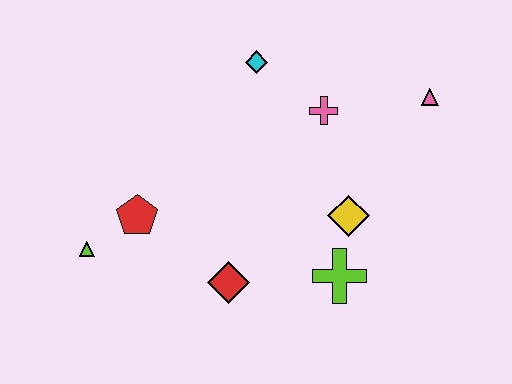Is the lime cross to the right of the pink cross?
Yes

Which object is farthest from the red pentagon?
The pink triangle is farthest from the red pentagon.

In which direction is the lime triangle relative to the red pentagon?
The lime triangle is to the left of the red pentagon.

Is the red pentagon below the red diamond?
No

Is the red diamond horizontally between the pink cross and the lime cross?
No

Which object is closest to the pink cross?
The cyan diamond is closest to the pink cross.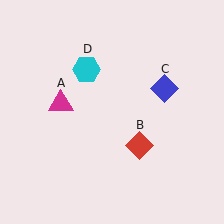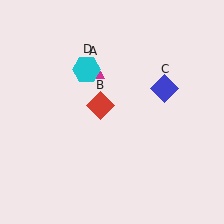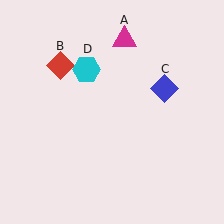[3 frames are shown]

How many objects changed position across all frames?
2 objects changed position: magenta triangle (object A), red diamond (object B).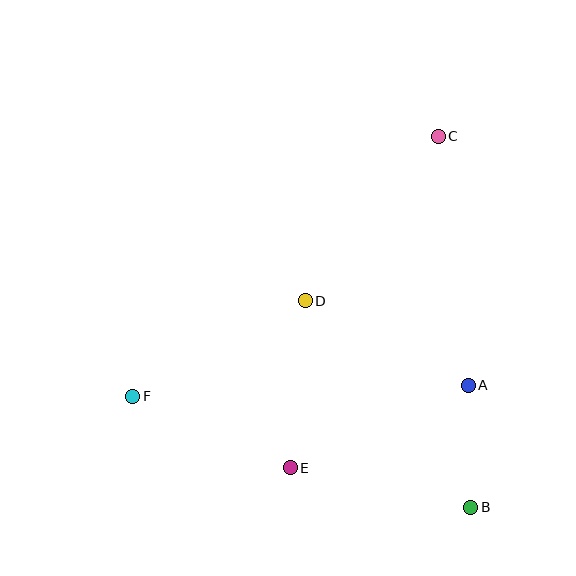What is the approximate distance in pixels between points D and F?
The distance between D and F is approximately 197 pixels.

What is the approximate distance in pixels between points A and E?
The distance between A and E is approximately 196 pixels.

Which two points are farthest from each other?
Points C and F are farthest from each other.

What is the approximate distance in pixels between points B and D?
The distance between B and D is approximately 265 pixels.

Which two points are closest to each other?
Points A and B are closest to each other.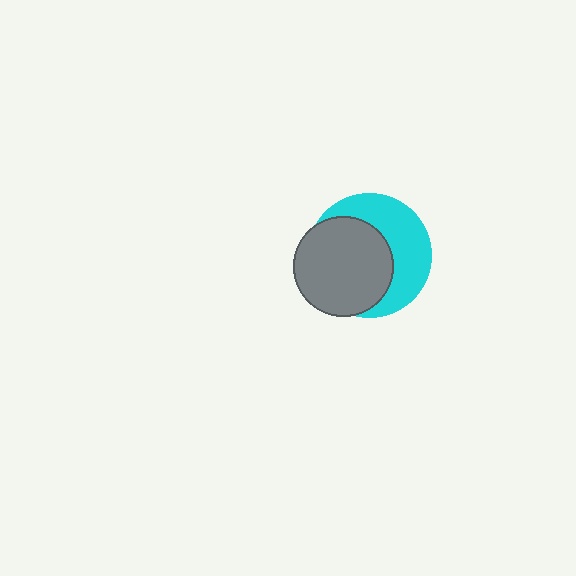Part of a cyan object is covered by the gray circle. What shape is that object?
It is a circle.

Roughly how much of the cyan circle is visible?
About half of it is visible (roughly 45%).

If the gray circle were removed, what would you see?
You would see the complete cyan circle.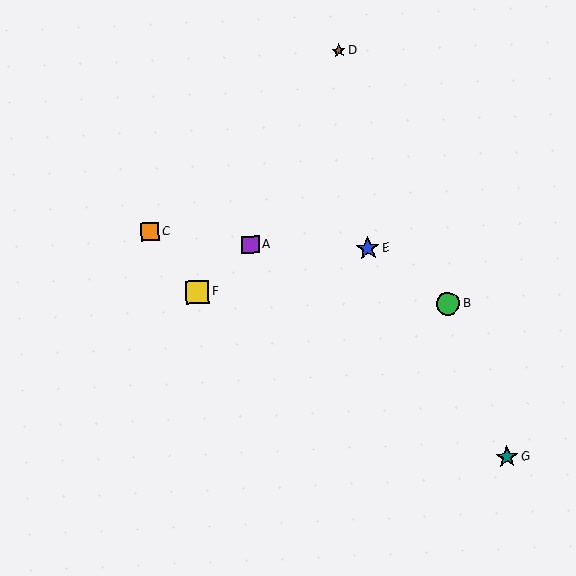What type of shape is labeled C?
Shape C is an orange square.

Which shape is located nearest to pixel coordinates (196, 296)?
The yellow square (labeled F) at (197, 292) is nearest to that location.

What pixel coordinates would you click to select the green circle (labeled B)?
Click at (448, 304) to select the green circle B.